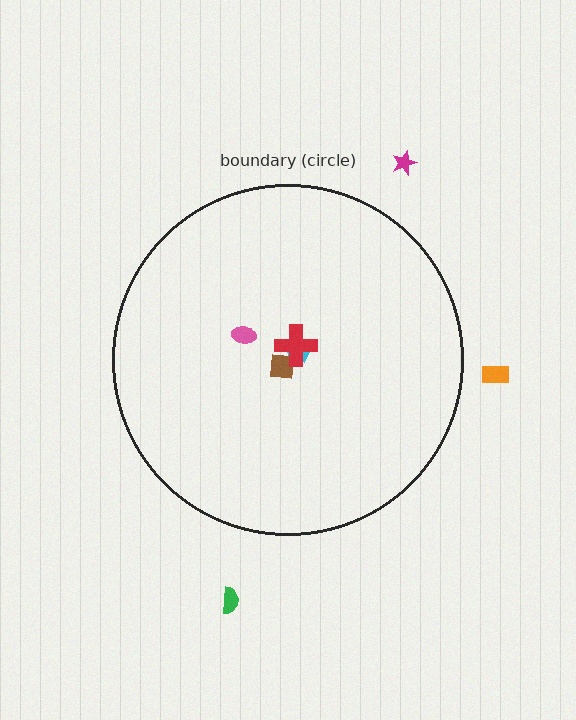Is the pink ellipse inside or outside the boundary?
Inside.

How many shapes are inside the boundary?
4 inside, 3 outside.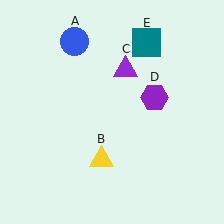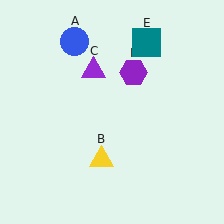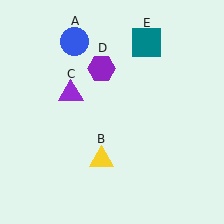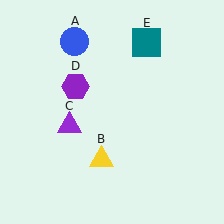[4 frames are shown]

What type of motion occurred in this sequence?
The purple triangle (object C), purple hexagon (object D) rotated counterclockwise around the center of the scene.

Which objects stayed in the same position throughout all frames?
Blue circle (object A) and yellow triangle (object B) and teal square (object E) remained stationary.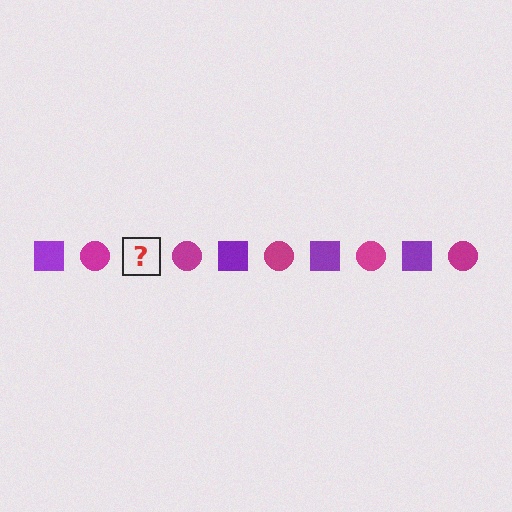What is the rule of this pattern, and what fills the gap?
The rule is that the pattern alternates between purple square and magenta circle. The gap should be filled with a purple square.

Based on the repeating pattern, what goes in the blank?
The blank should be a purple square.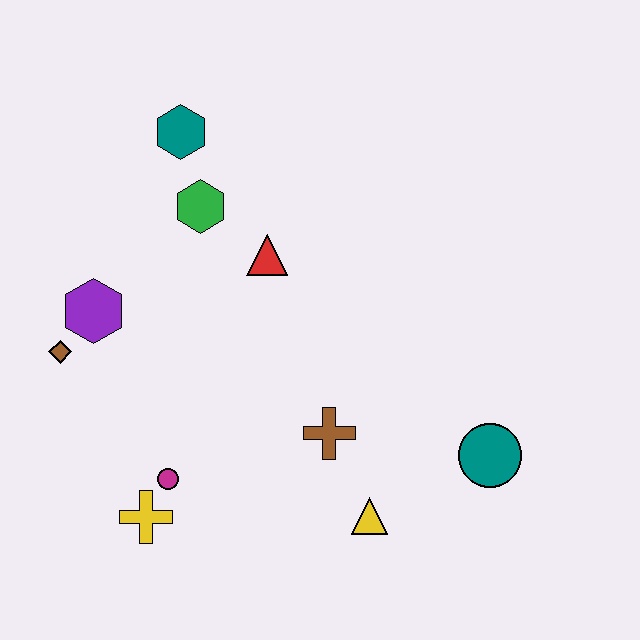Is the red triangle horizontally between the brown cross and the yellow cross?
Yes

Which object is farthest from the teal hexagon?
The teal circle is farthest from the teal hexagon.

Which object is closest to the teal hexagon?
The green hexagon is closest to the teal hexagon.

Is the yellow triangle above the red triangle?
No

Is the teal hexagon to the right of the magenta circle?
Yes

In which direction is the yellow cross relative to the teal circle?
The yellow cross is to the left of the teal circle.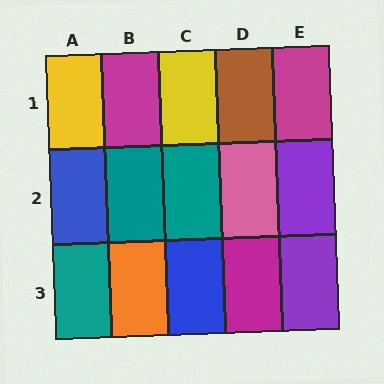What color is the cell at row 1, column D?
Brown.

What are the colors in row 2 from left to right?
Blue, teal, teal, pink, purple.